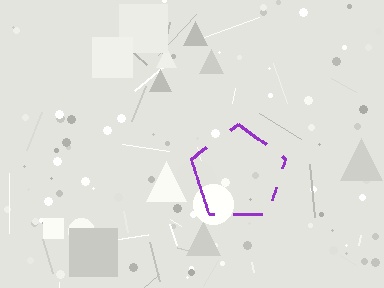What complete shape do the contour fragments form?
The contour fragments form a pentagon.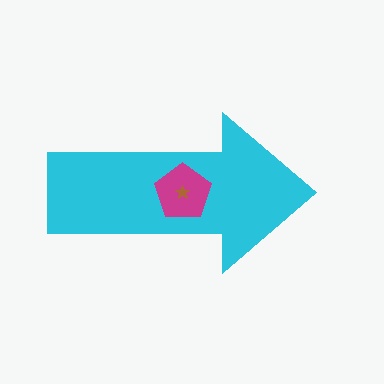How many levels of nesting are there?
3.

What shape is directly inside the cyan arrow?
The magenta pentagon.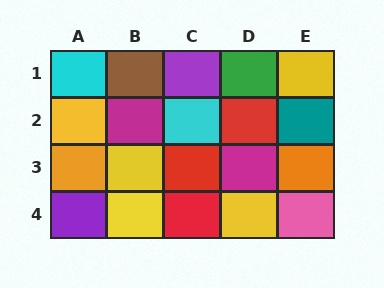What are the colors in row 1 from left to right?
Cyan, brown, purple, green, yellow.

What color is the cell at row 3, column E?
Orange.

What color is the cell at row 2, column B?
Magenta.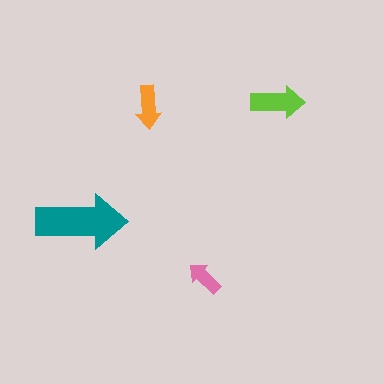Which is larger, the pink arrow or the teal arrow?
The teal one.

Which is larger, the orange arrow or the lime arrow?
The lime one.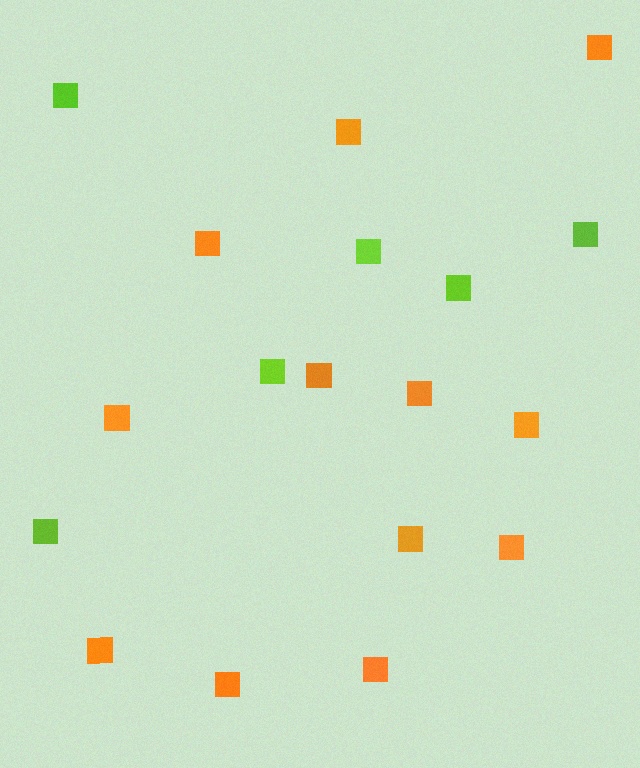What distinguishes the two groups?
There are 2 groups: one group of orange squares (12) and one group of lime squares (6).